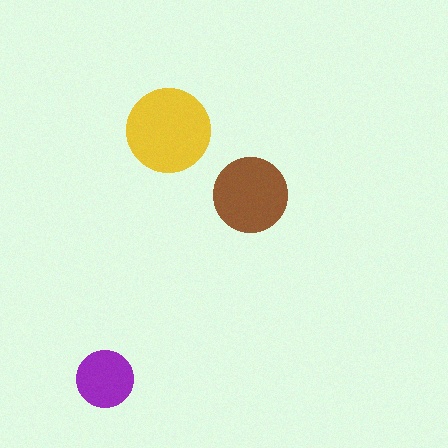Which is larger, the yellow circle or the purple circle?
The yellow one.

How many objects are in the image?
There are 3 objects in the image.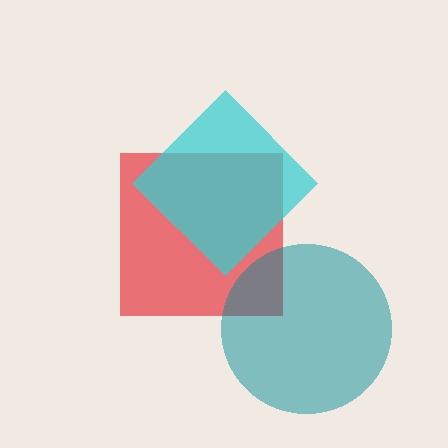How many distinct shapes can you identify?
There are 3 distinct shapes: a red square, a cyan diamond, a teal circle.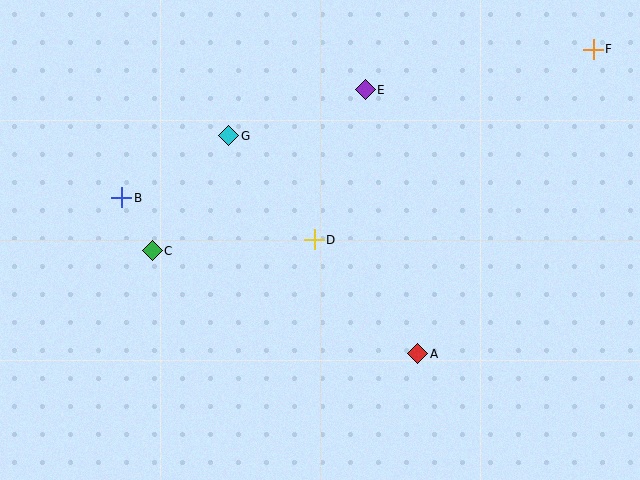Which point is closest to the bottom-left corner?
Point C is closest to the bottom-left corner.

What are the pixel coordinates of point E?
Point E is at (365, 90).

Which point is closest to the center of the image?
Point D at (314, 240) is closest to the center.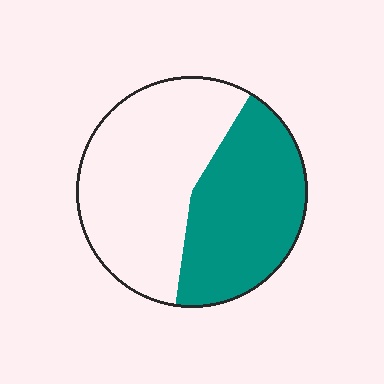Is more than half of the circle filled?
No.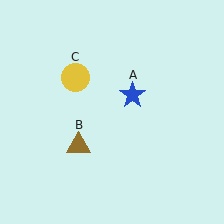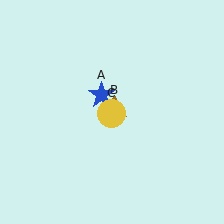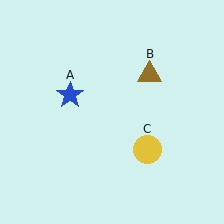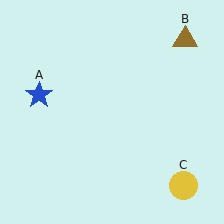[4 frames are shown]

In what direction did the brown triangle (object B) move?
The brown triangle (object B) moved up and to the right.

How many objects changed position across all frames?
3 objects changed position: blue star (object A), brown triangle (object B), yellow circle (object C).